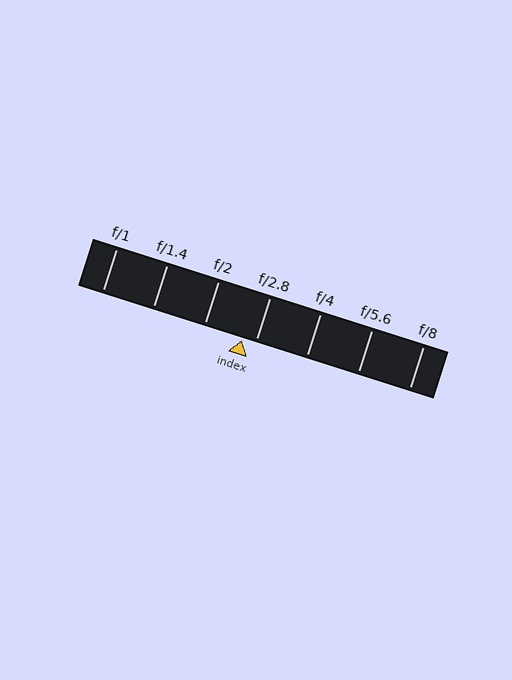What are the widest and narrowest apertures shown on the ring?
The widest aperture shown is f/1 and the narrowest is f/8.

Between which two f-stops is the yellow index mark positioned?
The index mark is between f/2 and f/2.8.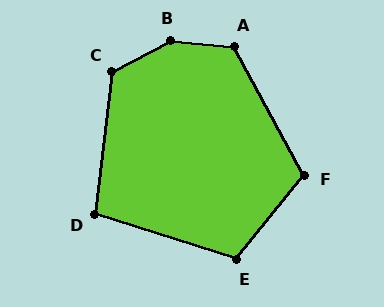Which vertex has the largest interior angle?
B, at approximately 147 degrees.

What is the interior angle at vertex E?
Approximately 112 degrees (obtuse).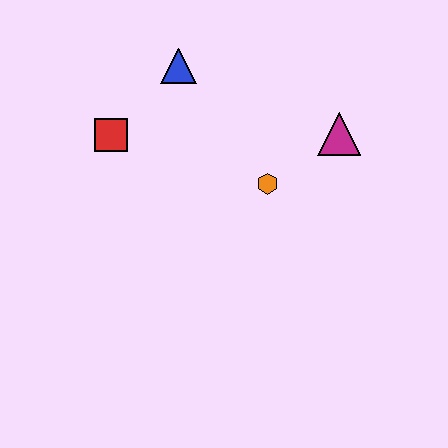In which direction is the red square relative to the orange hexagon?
The red square is to the left of the orange hexagon.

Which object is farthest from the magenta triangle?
The red square is farthest from the magenta triangle.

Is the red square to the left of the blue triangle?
Yes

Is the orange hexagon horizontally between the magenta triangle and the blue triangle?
Yes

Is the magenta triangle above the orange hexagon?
Yes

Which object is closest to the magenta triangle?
The orange hexagon is closest to the magenta triangle.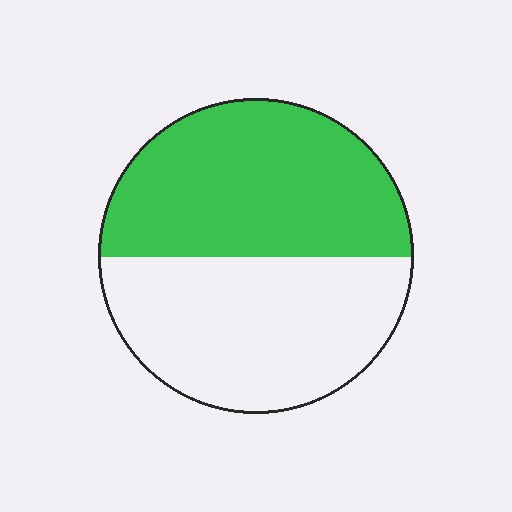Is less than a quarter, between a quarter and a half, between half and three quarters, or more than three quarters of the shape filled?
Between half and three quarters.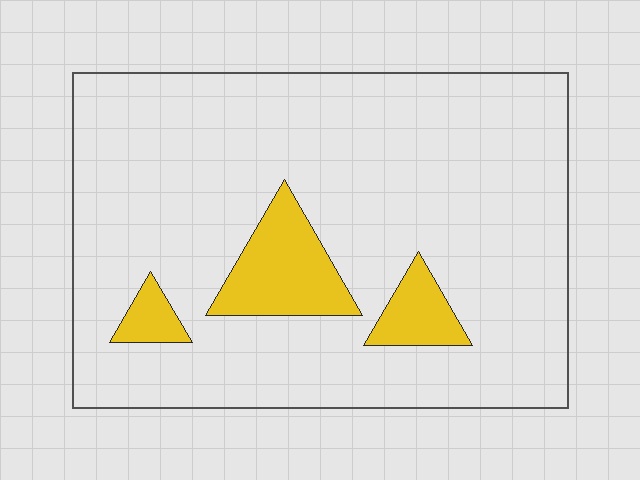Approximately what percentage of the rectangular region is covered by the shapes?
Approximately 10%.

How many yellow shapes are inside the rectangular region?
3.